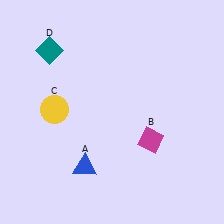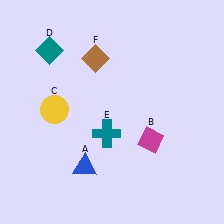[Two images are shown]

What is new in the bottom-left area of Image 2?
A teal cross (E) was added in the bottom-left area of Image 2.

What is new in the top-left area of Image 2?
A brown diamond (F) was added in the top-left area of Image 2.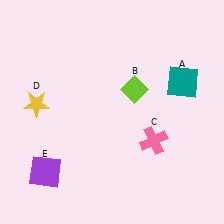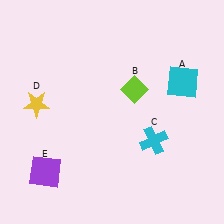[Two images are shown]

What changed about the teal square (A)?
In Image 1, A is teal. In Image 2, it changed to cyan.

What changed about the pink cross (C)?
In Image 1, C is pink. In Image 2, it changed to cyan.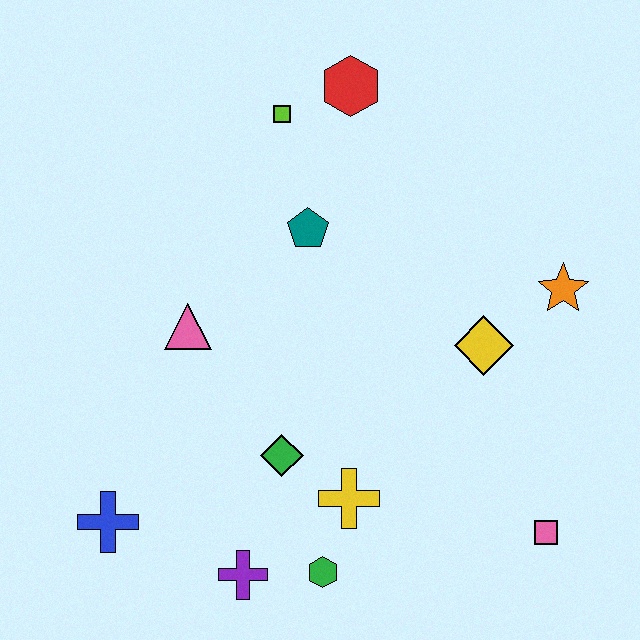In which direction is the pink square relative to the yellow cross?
The pink square is to the right of the yellow cross.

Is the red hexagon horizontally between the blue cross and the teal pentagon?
No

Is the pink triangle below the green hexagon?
No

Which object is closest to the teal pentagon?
The lime square is closest to the teal pentagon.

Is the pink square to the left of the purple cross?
No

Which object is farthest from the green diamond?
The red hexagon is farthest from the green diamond.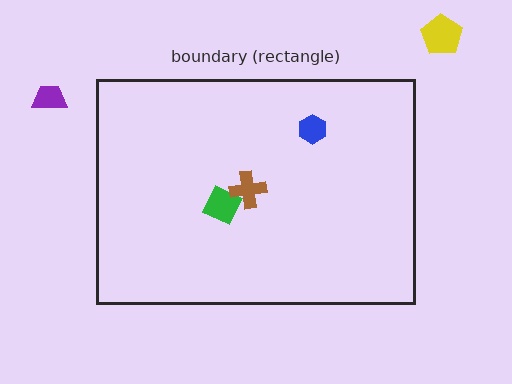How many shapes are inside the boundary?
3 inside, 2 outside.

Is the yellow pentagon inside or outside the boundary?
Outside.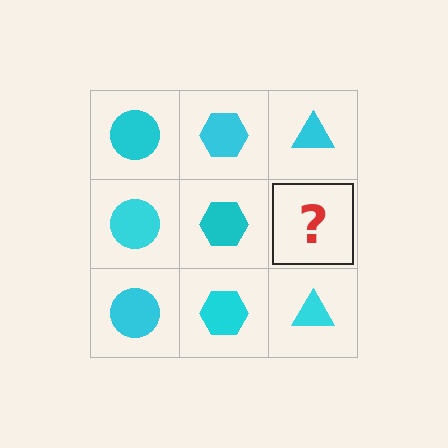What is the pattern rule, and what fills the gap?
The rule is that each column has a consistent shape. The gap should be filled with a cyan triangle.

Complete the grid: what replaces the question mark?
The question mark should be replaced with a cyan triangle.